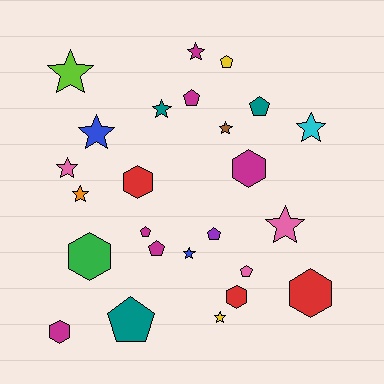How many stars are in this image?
There are 11 stars.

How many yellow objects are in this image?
There are 2 yellow objects.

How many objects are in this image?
There are 25 objects.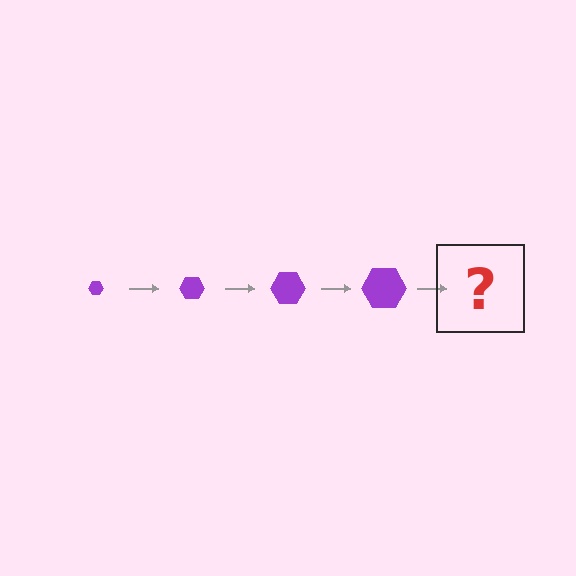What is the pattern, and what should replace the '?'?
The pattern is that the hexagon gets progressively larger each step. The '?' should be a purple hexagon, larger than the previous one.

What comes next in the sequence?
The next element should be a purple hexagon, larger than the previous one.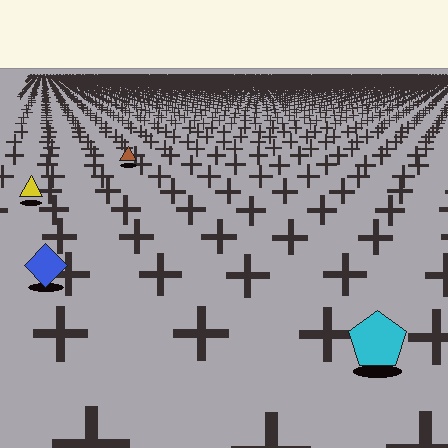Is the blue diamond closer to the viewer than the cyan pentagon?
No. The cyan pentagon is closer — you can tell from the texture gradient: the ground texture is coarser near it.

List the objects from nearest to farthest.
From nearest to farthest: the cyan pentagon, the blue diamond, the yellow triangle, the brown triangle.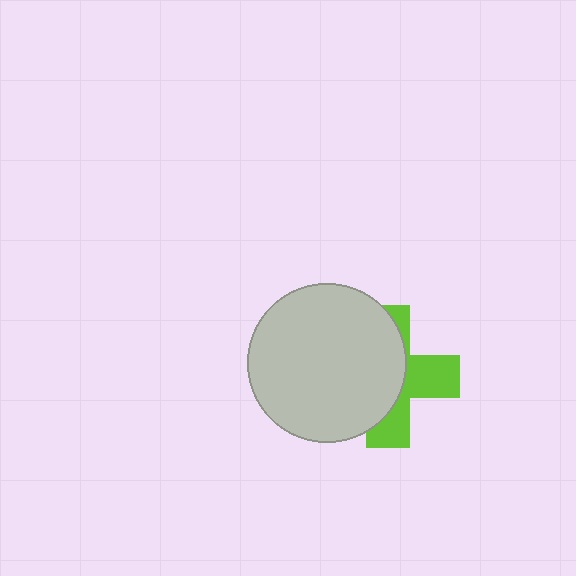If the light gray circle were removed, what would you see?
You would see the complete lime cross.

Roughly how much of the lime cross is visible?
A small part of it is visible (roughly 42%).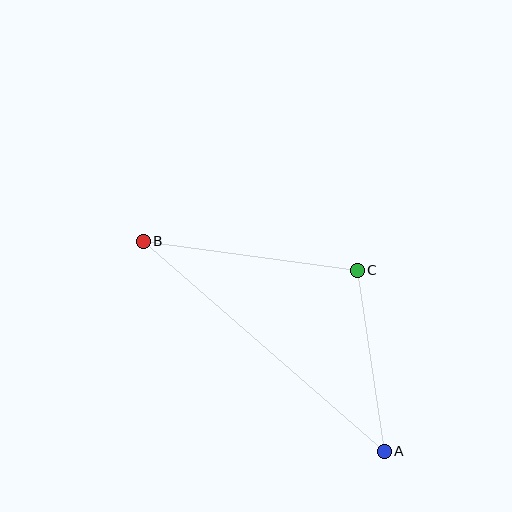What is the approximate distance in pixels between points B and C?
The distance between B and C is approximately 216 pixels.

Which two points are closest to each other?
Points A and C are closest to each other.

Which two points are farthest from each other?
Points A and B are farthest from each other.